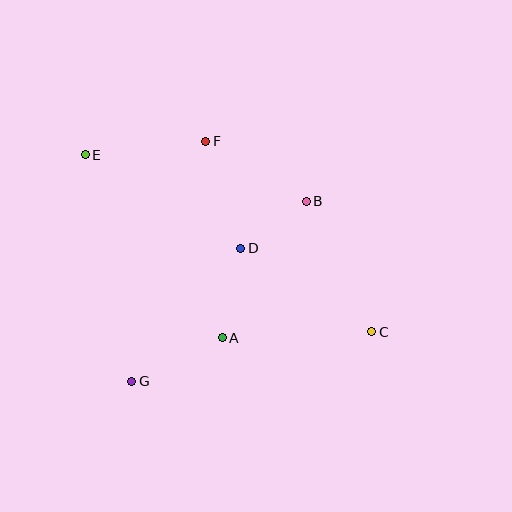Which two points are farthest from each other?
Points C and E are farthest from each other.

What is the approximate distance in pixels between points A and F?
The distance between A and F is approximately 197 pixels.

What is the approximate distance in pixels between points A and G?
The distance between A and G is approximately 101 pixels.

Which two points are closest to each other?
Points B and D are closest to each other.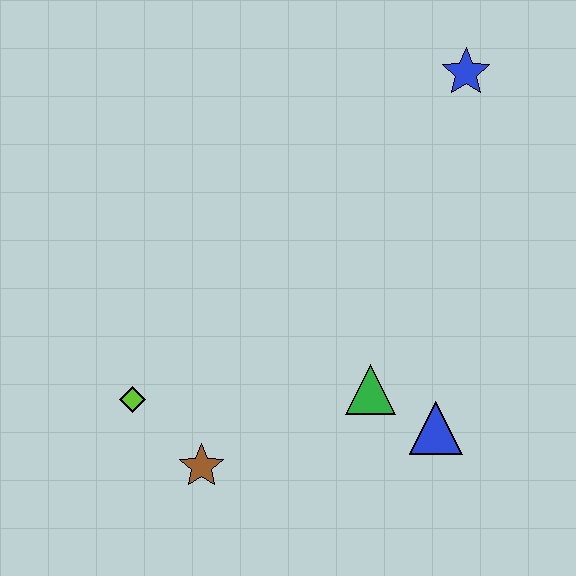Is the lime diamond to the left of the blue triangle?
Yes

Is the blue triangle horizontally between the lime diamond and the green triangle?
No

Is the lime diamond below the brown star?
No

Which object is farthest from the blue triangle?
The blue star is farthest from the blue triangle.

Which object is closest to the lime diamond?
The brown star is closest to the lime diamond.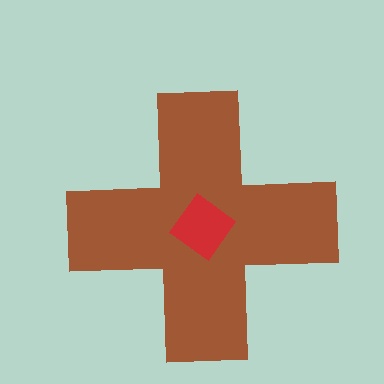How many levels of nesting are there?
2.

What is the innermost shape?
The red diamond.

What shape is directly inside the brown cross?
The red diamond.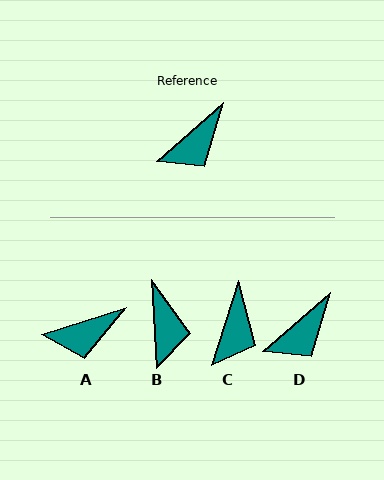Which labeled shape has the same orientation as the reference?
D.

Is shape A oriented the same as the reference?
No, it is off by about 23 degrees.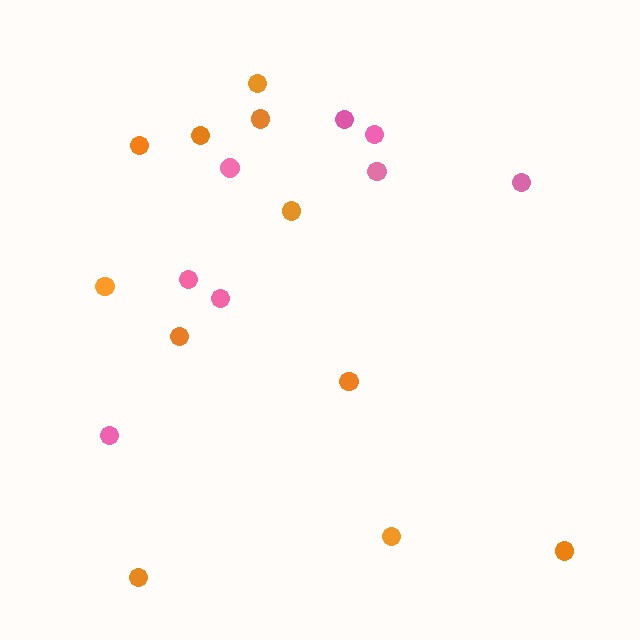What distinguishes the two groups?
There are 2 groups: one group of pink circles (8) and one group of orange circles (11).